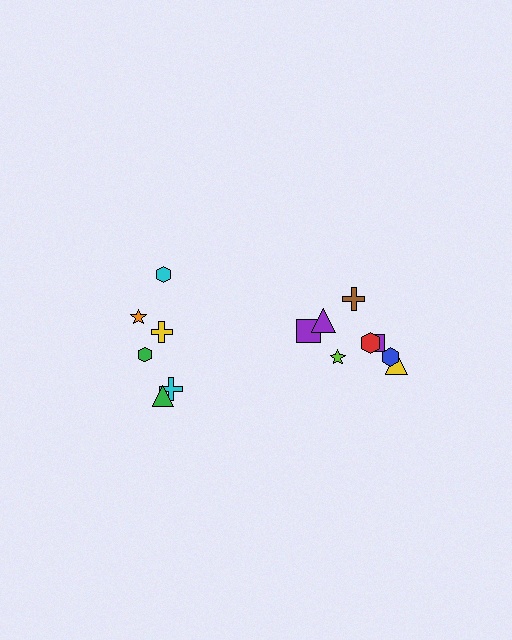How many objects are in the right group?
There are 8 objects.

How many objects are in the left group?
There are 6 objects.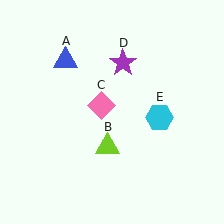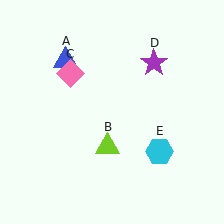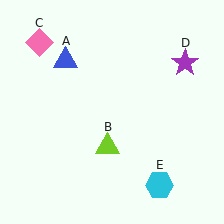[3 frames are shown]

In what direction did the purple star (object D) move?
The purple star (object D) moved right.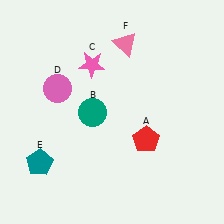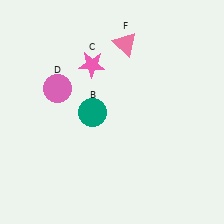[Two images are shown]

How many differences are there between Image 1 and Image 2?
There are 2 differences between the two images.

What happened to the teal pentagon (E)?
The teal pentagon (E) was removed in Image 2. It was in the bottom-left area of Image 1.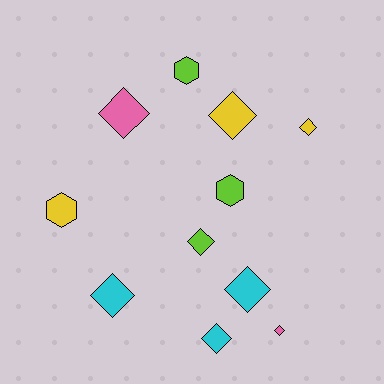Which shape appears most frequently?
Diamond, with 8 objects.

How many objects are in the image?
There are 11 objects.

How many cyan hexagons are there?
There are no cyan hexagons.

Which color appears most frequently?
Cyan, with 3 objects.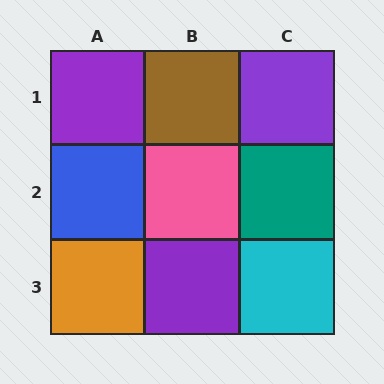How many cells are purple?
3 cells are purple.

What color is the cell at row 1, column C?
Purple.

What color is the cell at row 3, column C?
Cyan.